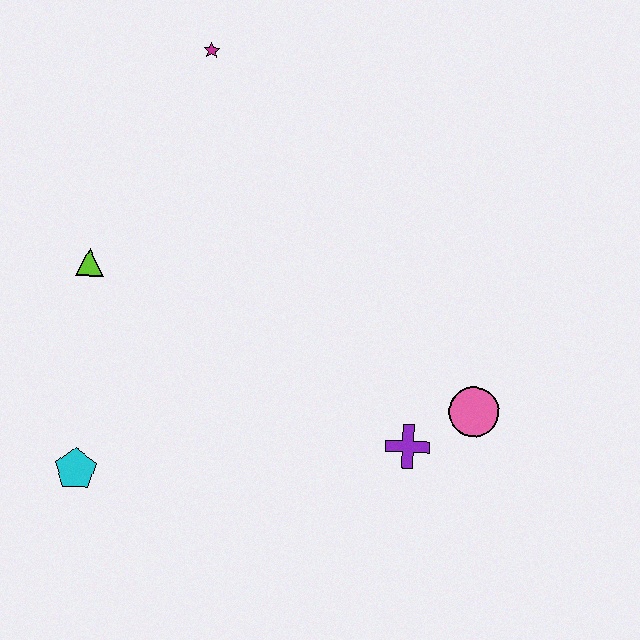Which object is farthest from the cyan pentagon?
The magenta star is farthest from the cyan pentagon.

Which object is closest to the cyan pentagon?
The lime triangle is closest to the cyan pentagon.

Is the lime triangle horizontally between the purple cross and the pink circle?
No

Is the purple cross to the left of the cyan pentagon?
No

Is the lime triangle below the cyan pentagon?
No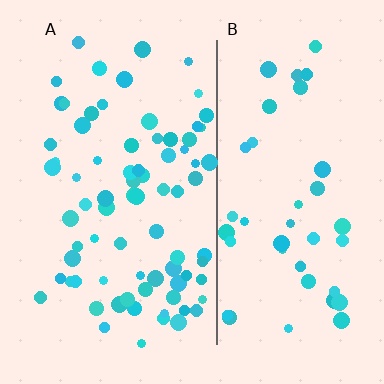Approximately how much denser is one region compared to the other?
Approximately 1.8× — region A over region B.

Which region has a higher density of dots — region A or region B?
A (the left).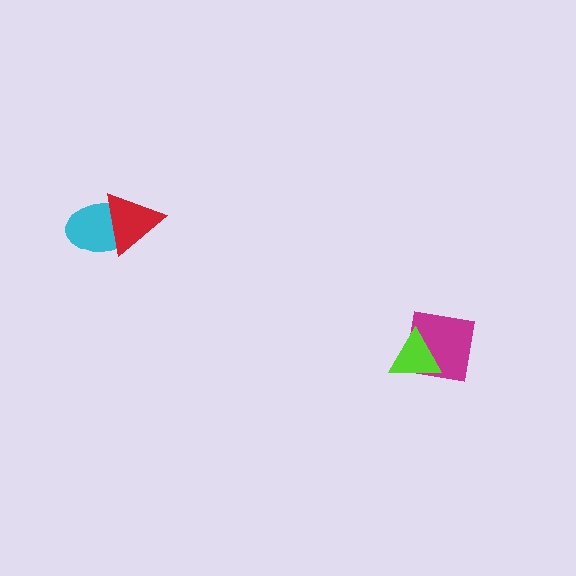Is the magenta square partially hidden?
Yes, it is partially covered by another shape.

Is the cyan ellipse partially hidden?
Yes, it is partially covered by another shape.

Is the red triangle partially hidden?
No, no other shape covers it.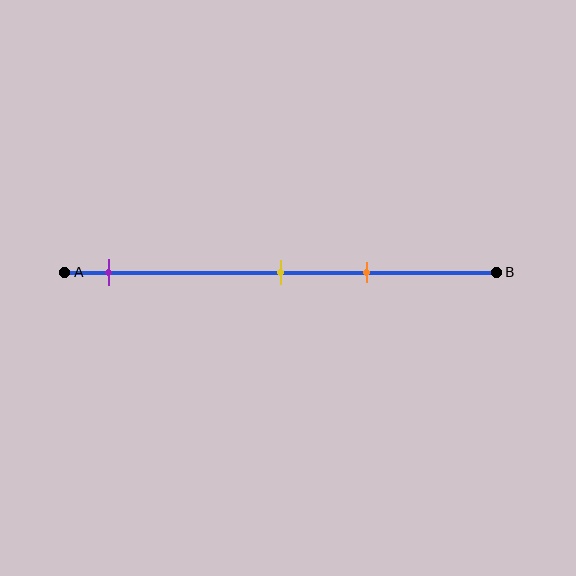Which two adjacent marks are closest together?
The yellow and orange marks are the closest adjacent pair.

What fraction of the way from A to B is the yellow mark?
The yellow mark is approximately 50% (0.5) of the way from A to B.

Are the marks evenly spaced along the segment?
No, the marks are not evenly spaced.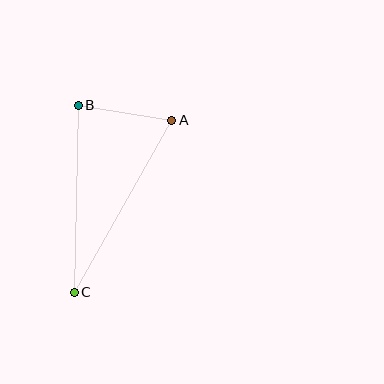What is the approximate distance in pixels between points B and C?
The distance between B and C is approximately 187 pixels.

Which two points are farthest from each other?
Points A and C are farthest from each other.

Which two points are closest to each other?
Points A and B are closest to each other.